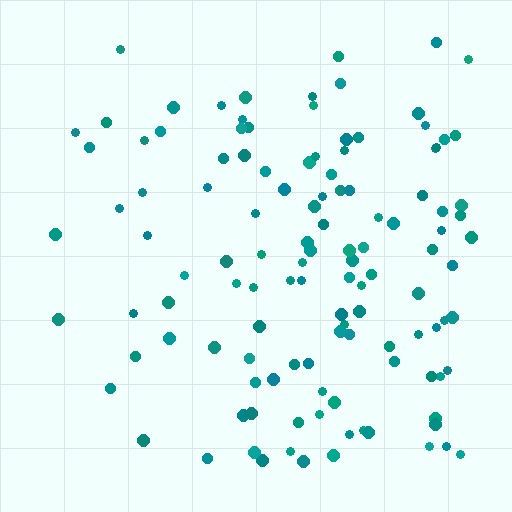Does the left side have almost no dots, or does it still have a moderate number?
Still a moderate number, just noticeably fewer than the right.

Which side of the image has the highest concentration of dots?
The right.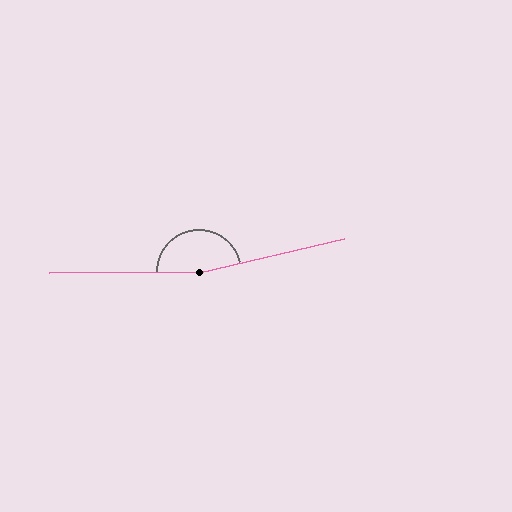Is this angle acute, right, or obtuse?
It is obtuse.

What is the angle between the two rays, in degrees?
Approximately 167 degrees.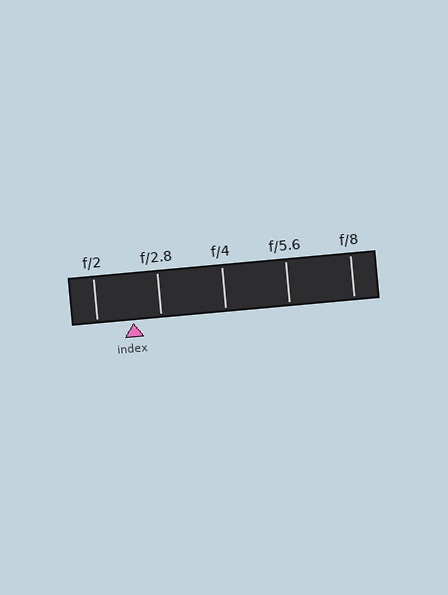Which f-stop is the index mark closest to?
The index mark is closest to f/2.8.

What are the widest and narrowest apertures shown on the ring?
The widest aperture shown is f/2 and the narrowest is f/8.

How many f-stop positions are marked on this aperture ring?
There are 5 f-stop positions marked.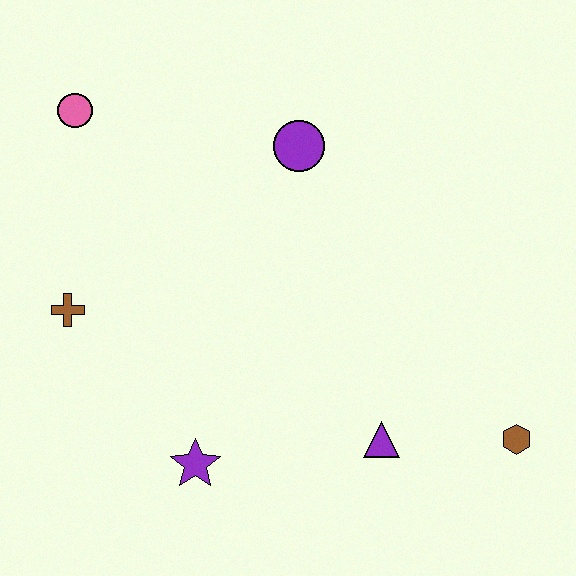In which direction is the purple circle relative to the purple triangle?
The purple circle is above the purple triangle.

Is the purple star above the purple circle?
No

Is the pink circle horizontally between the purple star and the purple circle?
No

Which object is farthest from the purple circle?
The brown hexagon is farthest from the purple circle.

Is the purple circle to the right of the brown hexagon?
No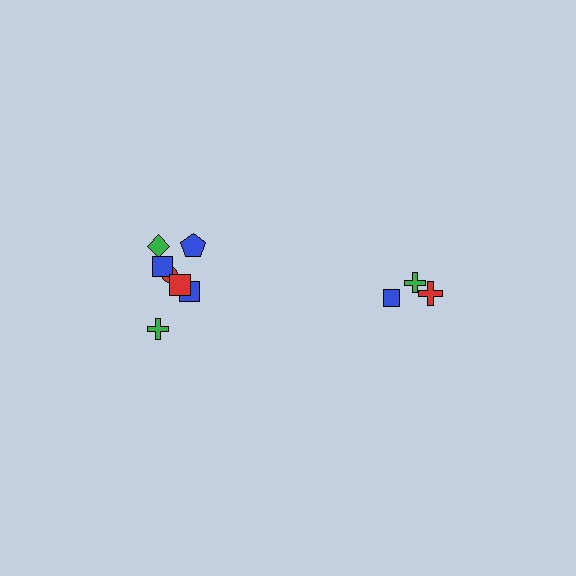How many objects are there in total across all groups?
There are 10 objects.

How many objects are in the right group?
There are 3 objects.